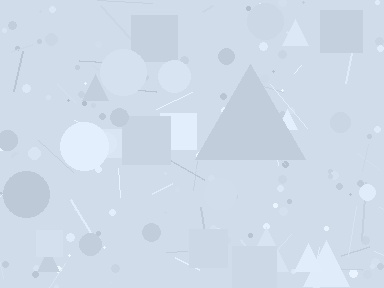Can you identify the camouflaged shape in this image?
The camouflaged shape is a triangle.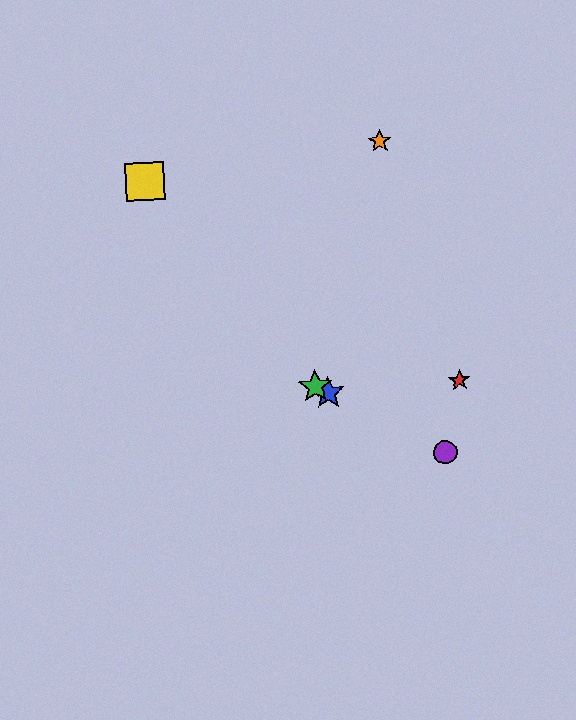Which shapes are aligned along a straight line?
The blue star, the green star, the purple circle are aligned along a straight line.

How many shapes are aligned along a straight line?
3 shapes (the blue star, the green star, the purple circle) are aligned along a straight line.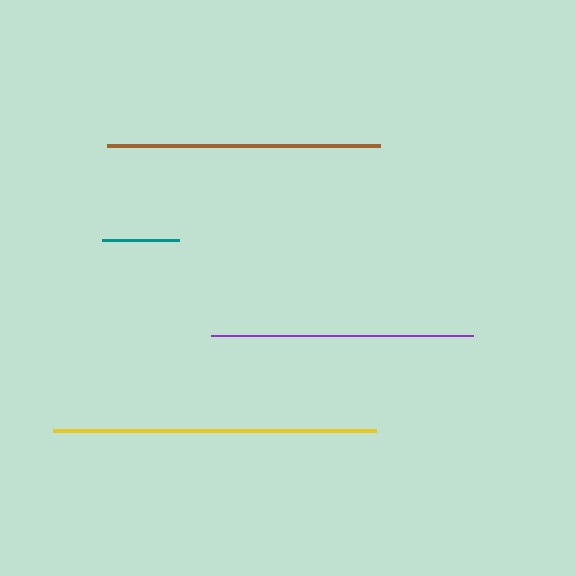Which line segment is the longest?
The yellow line is the longest at approximately 323 pixels.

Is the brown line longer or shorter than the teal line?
The brown line is longer than the teal line.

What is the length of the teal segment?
The teal segment is approximately 76 pixels long.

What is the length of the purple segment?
The purple segment is approximately 261 pixels long.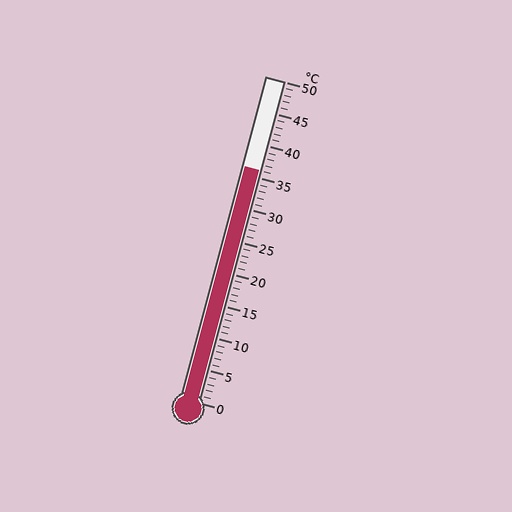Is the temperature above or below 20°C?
The temperature is above 20°C.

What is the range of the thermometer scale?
The thermometer scale ranges from 0°C to 50°C.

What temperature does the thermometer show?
The thermometer shows approximately 36°C.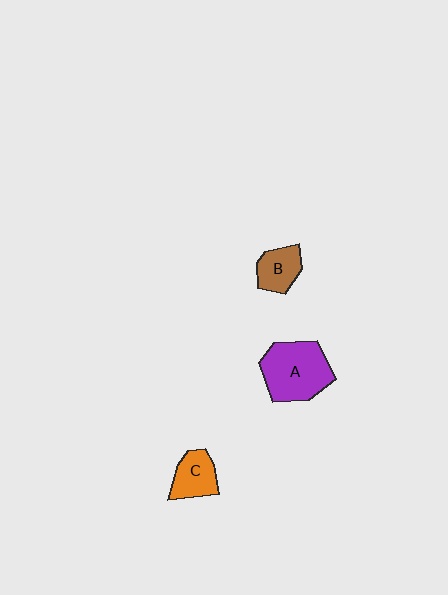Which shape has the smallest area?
Shape B (brown).